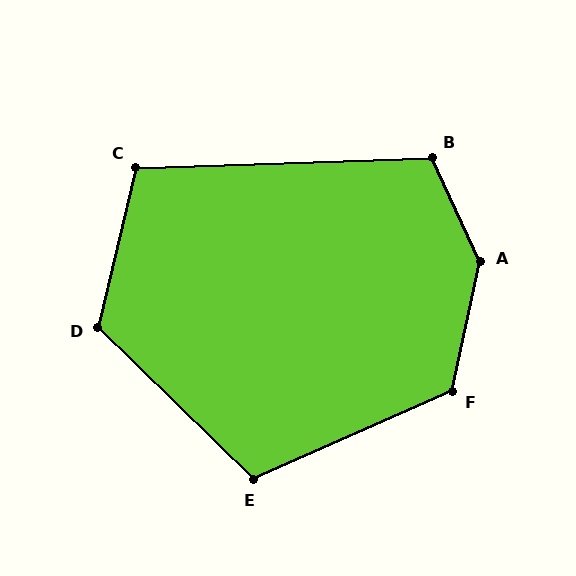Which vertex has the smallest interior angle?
C, at approximately 105 degrees.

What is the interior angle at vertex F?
Approximately 126 degrees (obtuse).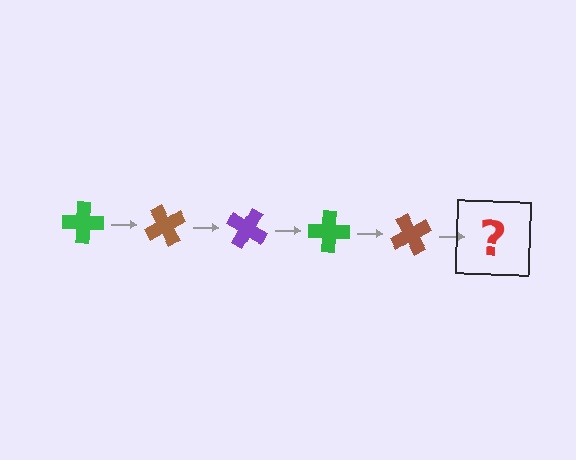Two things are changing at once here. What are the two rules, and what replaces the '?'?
The two rules are that it rotates 60 degrees each step and the color cycles through green, brown, and purple. The '?' should be a purple cross, rotated 300 degrees from the start.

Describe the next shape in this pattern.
It should be a purple cross, rotated 300 degrees from the start.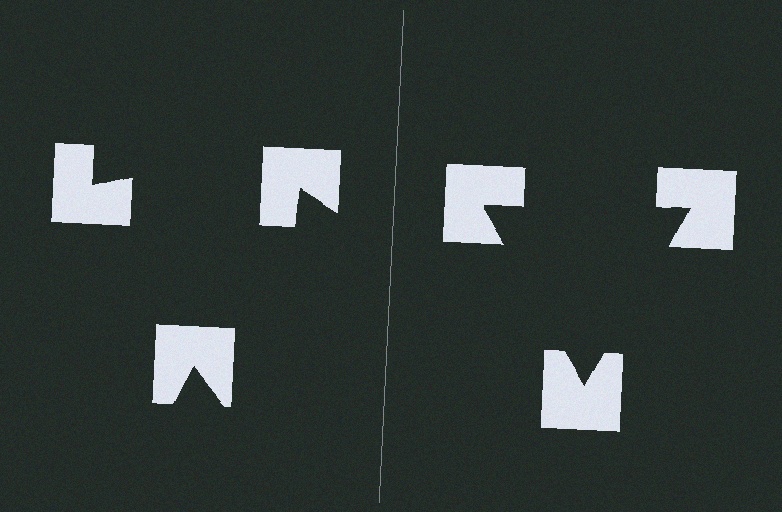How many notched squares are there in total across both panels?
6 — 3 on each side.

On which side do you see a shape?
An illusory triangle appears on the right side. On the left side the wedge cuts are rotated, so no coherent shape forms.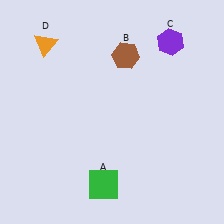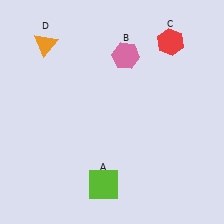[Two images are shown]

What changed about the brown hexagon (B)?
In Image 1, B is brown. In Image 2, it changed to pink.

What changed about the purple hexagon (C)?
In Image 1, C is purple. In Image 2, it changed to red.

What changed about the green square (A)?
In Image 1, A is green. In Image 2, it changed to lime.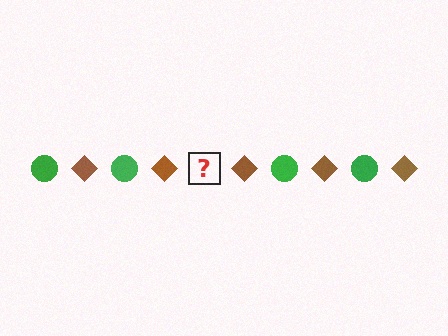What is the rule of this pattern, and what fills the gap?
The rule is that the pattern alternates between green circle and brown diamond. The gap should be filled with a green circle.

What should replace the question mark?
The question mark should be replaced with a green circle.